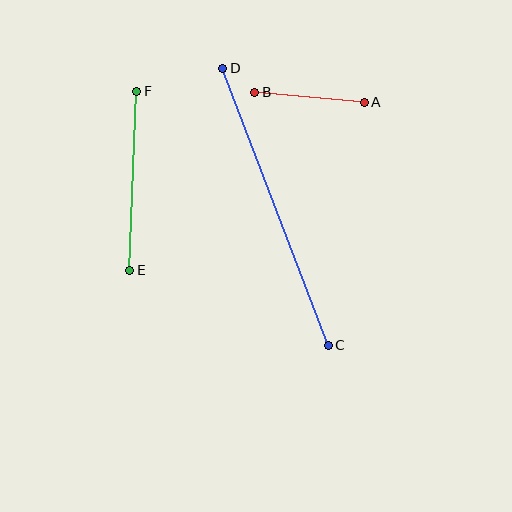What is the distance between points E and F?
The distance is approximately 179 pixels.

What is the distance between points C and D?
The distance is approximately 296 pixels.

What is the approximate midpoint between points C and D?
The midpoint is at approximately (276, 207) pixels.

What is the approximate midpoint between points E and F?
The midpoint is at approximately (133, 181) pixels.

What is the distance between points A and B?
The distance is approximately 110 pixels.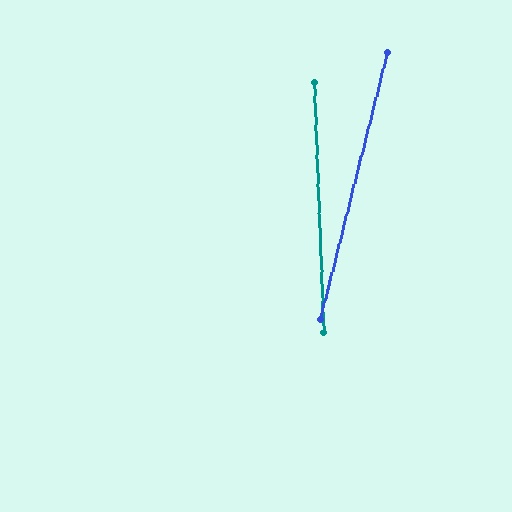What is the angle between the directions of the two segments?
Approximately 16 degrees.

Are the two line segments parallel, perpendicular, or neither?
Neither parallel nor perpendicular — they differ by about 16°.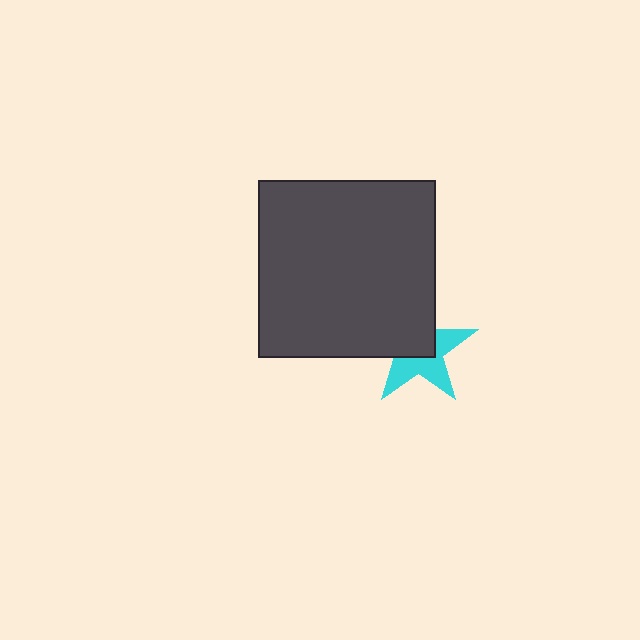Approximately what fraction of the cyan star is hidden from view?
Roughly 50% of the cyan star is hidden behind the dark gray square.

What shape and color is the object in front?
The object in front is a dark gray square.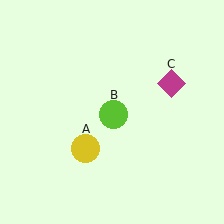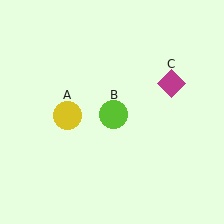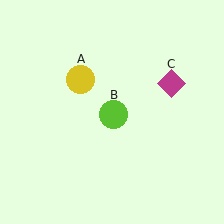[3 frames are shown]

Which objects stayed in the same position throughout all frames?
Lime circle (object B) and magenta diamond (object C) remained stationary.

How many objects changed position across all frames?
1 object changed position: yellow circle (object A).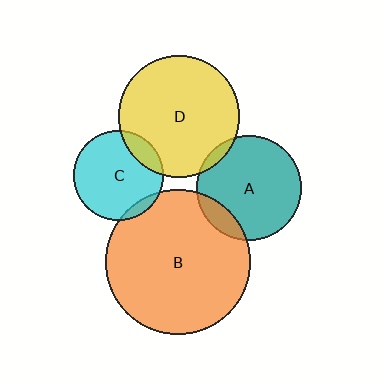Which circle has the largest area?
Circle B (orange).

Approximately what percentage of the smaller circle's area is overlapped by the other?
Approximately 10%.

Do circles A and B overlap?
Yes.